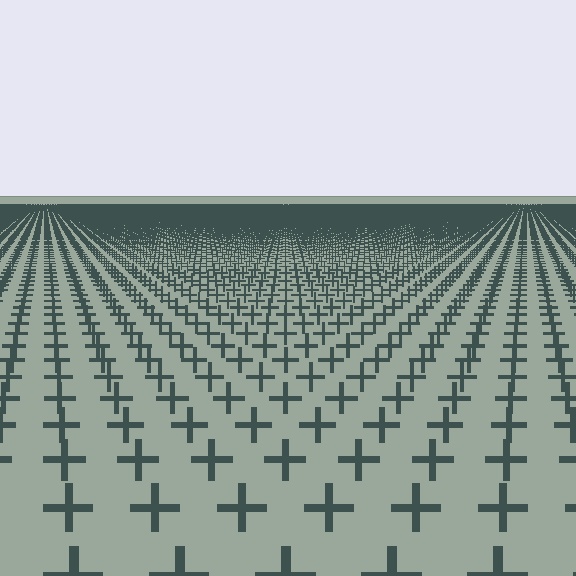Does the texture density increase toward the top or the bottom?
Density increases toward the top.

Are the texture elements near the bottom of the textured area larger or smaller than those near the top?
Larger. Near the bottom, elements are closer to the viewer and appear at a bigger on-screen size.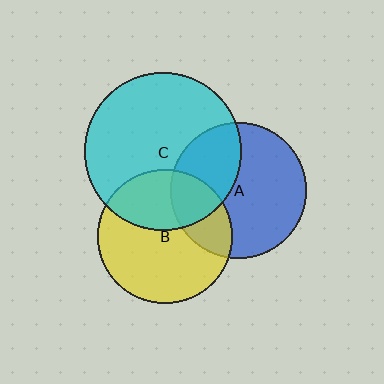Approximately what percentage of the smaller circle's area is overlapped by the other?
Approximately 35%.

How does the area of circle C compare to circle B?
Approximately 1.4 times.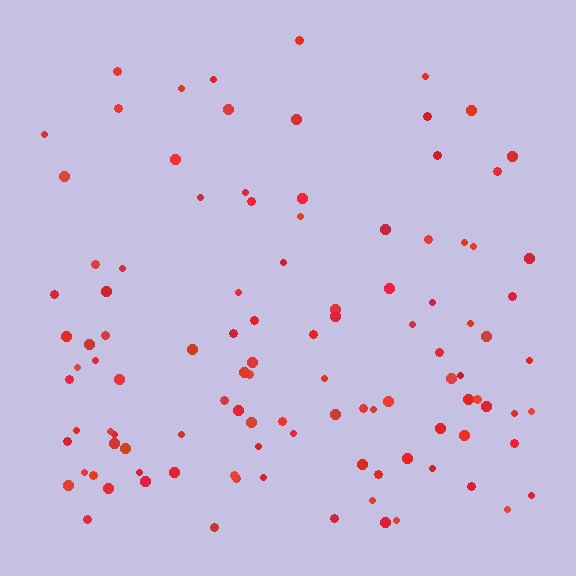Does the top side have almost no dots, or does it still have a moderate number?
Still a moderate number, just noticeably fewer than the bottom.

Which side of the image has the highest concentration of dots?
The bottom.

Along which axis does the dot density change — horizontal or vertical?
Vertical.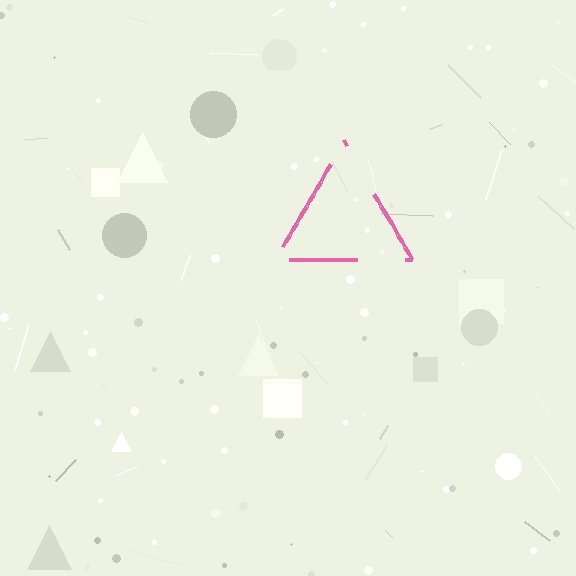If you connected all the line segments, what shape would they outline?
They would outline a triangle.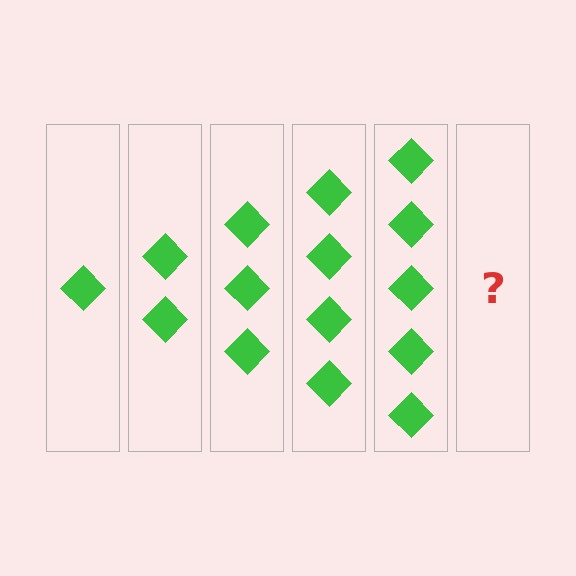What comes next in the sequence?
The next element should be 6 diamonds.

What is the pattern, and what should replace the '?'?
The pattern is that each step adds one more diamond. The '?' should be 6 diamonds.